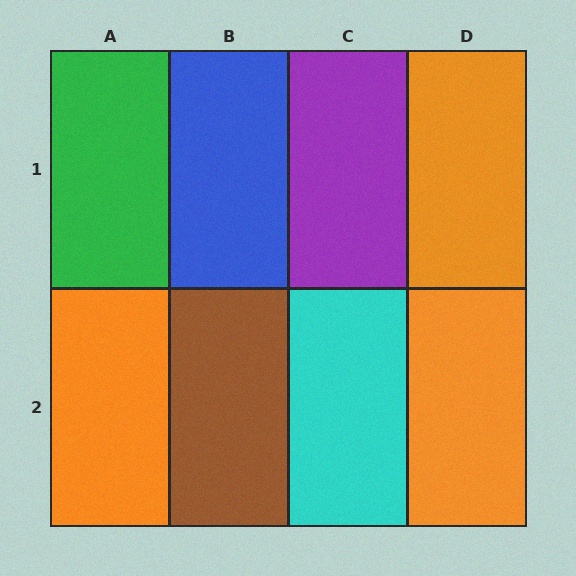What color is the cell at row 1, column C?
Purple.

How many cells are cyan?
1 cell is cyan.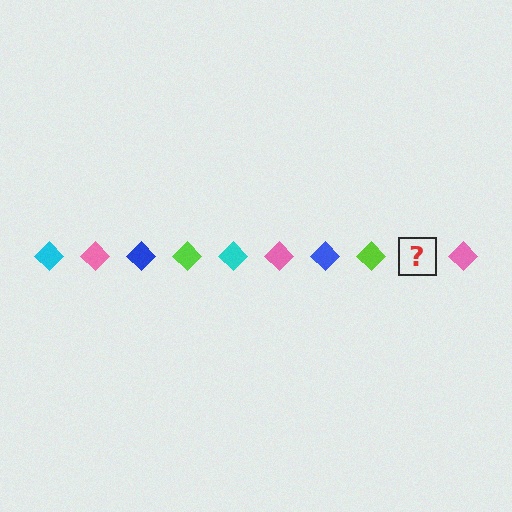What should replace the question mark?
The question mark should be replaced with a cyan diamond.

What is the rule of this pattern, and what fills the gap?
The rule is that the pattern cycles through cyan, pink, blue, lime diamonds. The gap should be filled with a cyan diamond.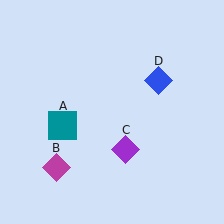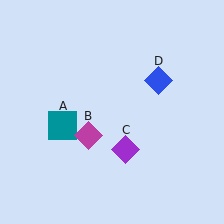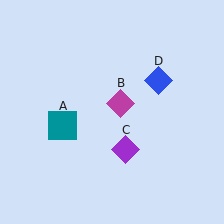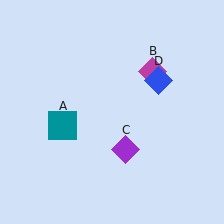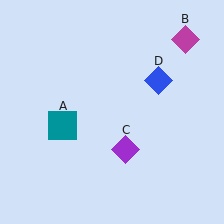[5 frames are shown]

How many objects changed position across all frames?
1 object changed position: magenta diamond (object B).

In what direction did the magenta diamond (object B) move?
The magenta diamond (object B) moved up and to the right.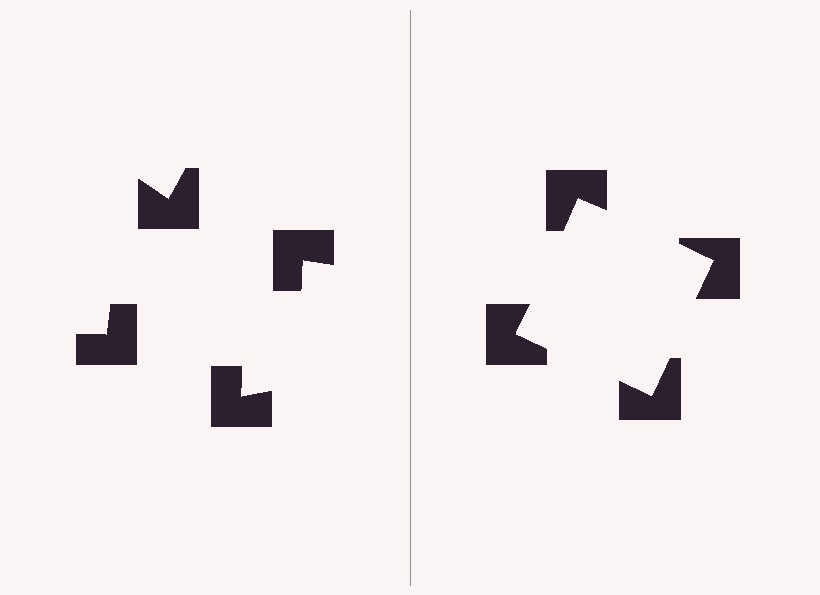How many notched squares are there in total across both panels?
8 — 4 on each side.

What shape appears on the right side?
An illusory square.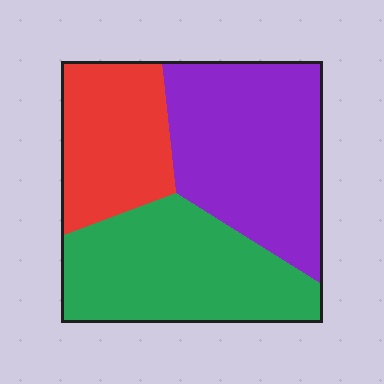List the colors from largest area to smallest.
From largest to smallest: purple, green, red.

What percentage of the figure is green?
Green covers 36% of the figure.